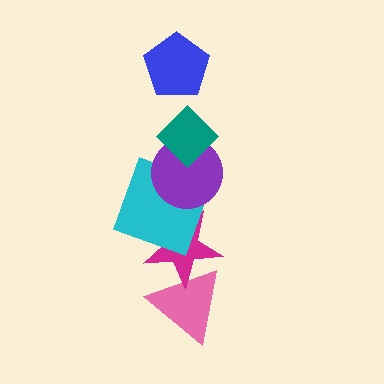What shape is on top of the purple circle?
The teal diamond is on top of the purple circle.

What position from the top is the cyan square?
The cyan square is 4th from the top.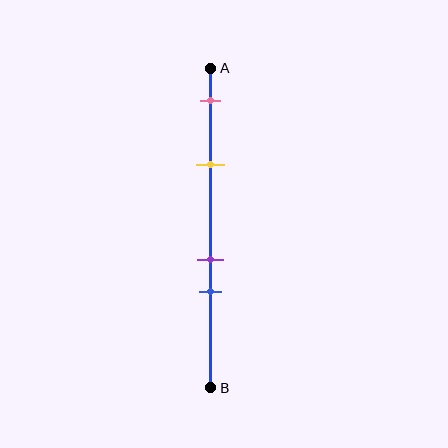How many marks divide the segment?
There are 4 marks dividing the segment.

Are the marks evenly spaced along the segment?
No, the marks are not evenly spaced.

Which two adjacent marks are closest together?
The purple and blue marks are the closest adjacent pair.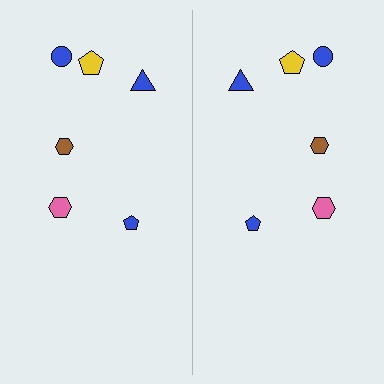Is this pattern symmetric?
Yes, this pattern has bilateral (reflection) symmetry.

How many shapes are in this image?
There are 12 shapes in this image.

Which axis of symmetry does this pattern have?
The pattern has a vertical axis of symmetry running through the center of the image.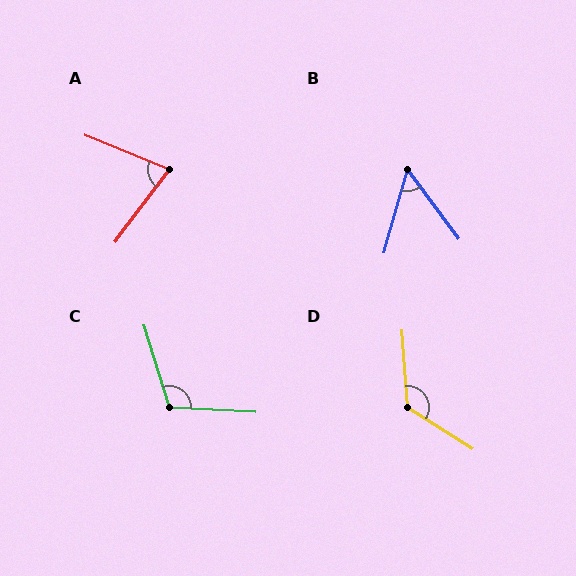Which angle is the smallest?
B, at approximately 52 degrees.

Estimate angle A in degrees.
Approximately 75 degrees.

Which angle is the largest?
D, at approximately 126 degrees.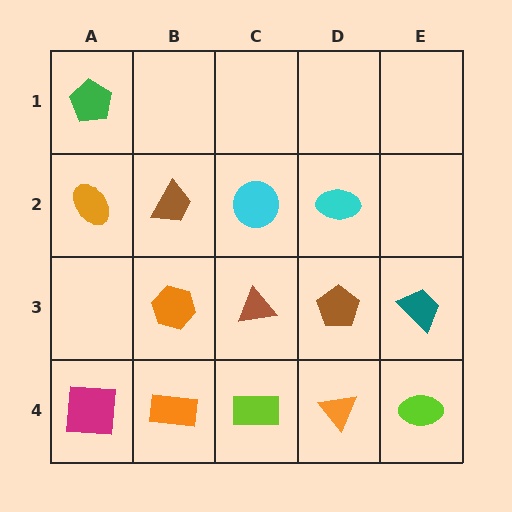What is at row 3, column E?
A teal trapezoid.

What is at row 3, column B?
An orange hexagon.